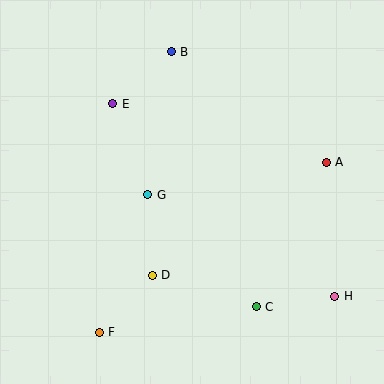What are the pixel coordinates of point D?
Point D is at (152, 275).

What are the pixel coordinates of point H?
Point H is at (335, 296).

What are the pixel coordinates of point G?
Point G is at (148, 195).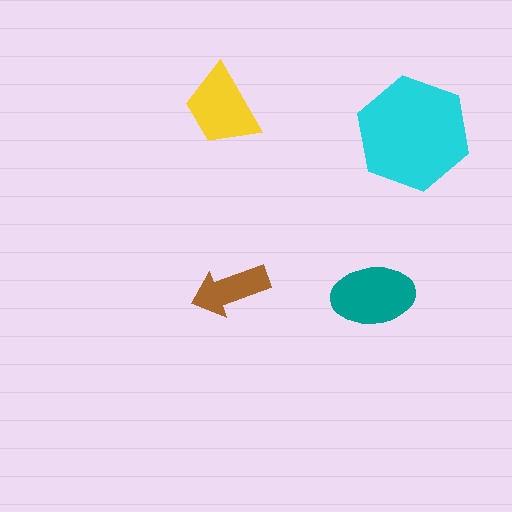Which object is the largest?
The cyan hexagon.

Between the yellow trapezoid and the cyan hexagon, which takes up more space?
The cyan hexagon.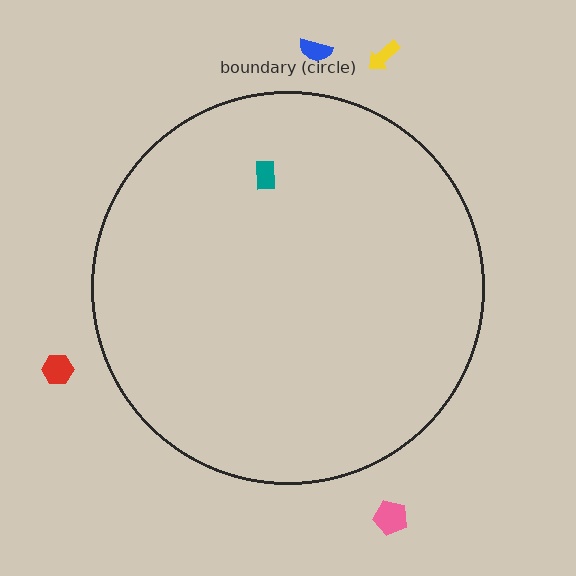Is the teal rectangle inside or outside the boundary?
Inside.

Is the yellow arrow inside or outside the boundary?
Outside.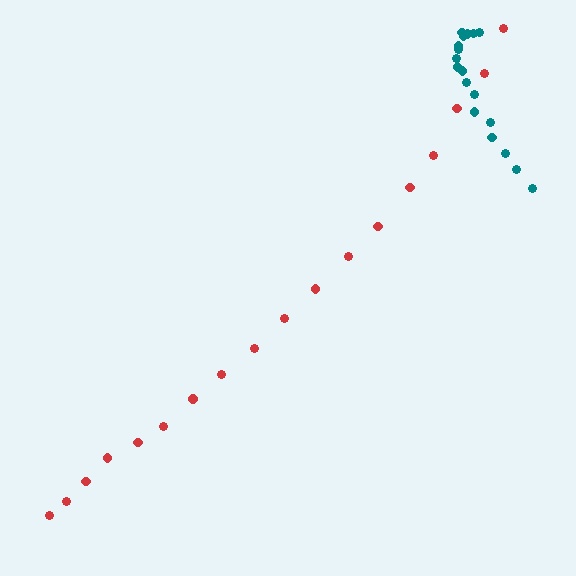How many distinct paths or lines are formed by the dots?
There are 2 distinct paths.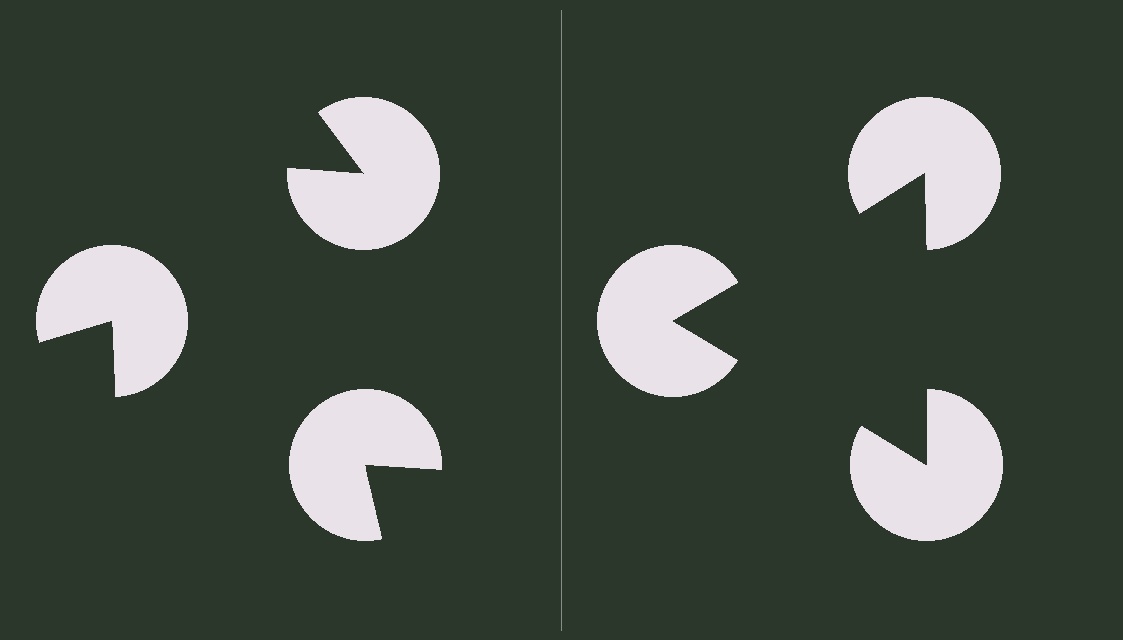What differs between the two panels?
The pac-man discs are positioned identically on both sides; only the wedge orientations differ. On the right they align to a triangle; on the left they are misaligned.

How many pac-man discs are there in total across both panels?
6 — 3 on each side.